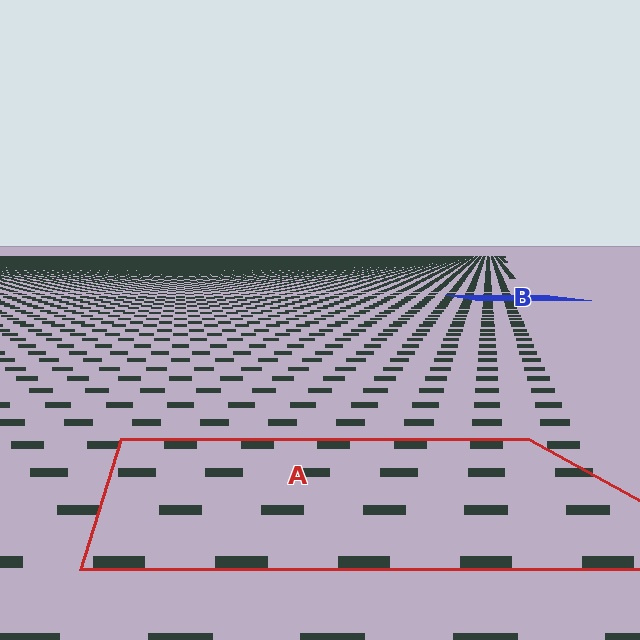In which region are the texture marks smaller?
The texture marks are smaller in region B, because it is farther away.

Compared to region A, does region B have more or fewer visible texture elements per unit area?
Region B has more texture elements per unit area — they are packed more densely because it is farther away.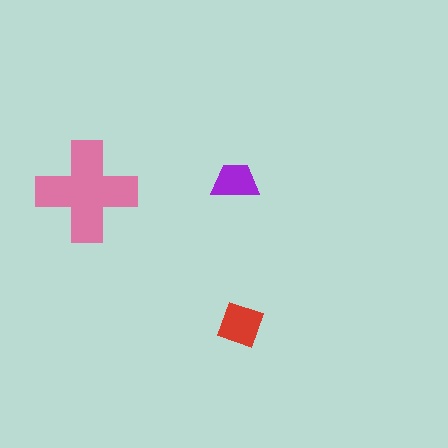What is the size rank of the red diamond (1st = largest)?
2nd.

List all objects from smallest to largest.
The purple trapezoid, the red diamond, the pink cross.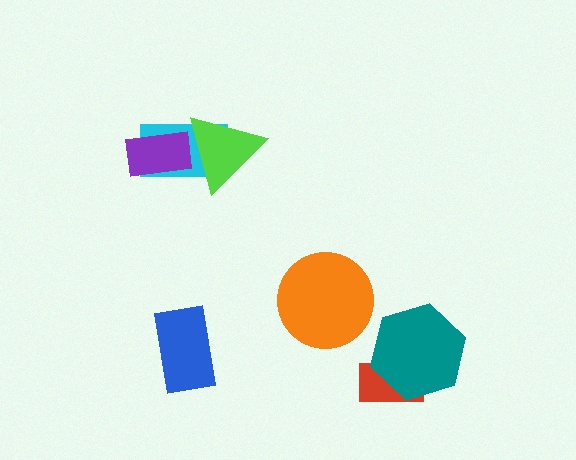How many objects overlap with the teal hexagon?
1 object overlaps with the teal hexagon.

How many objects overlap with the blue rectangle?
0 objects overlap with the blue rectangle.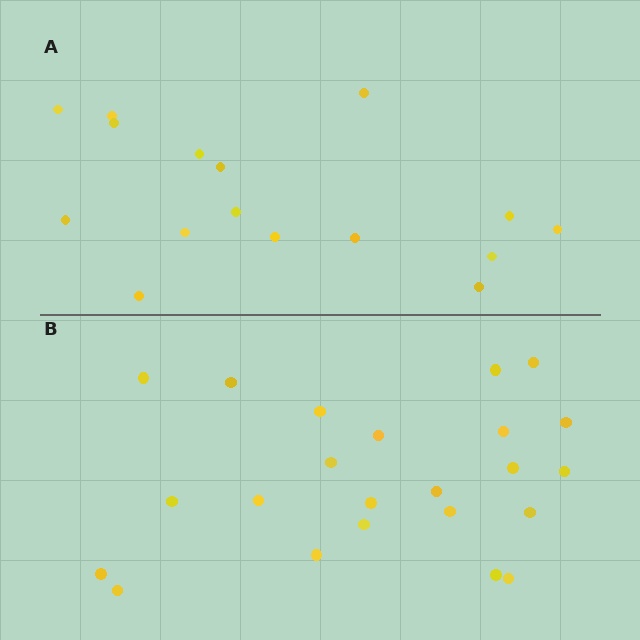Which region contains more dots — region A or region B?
Region B (the bottom region) has more dots.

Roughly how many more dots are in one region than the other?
Region B has roughly 8 or so more dots than region A.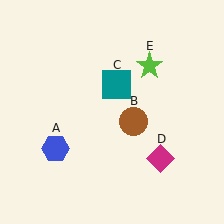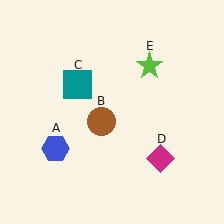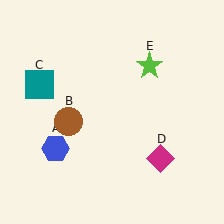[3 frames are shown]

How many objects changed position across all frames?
2 objects changed position: brown circle (object B), teal square (object C).